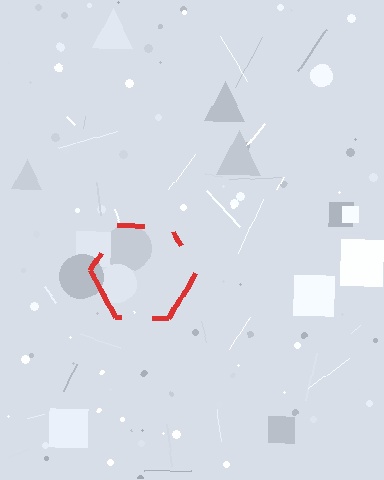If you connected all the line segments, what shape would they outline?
They would outline a hexagon.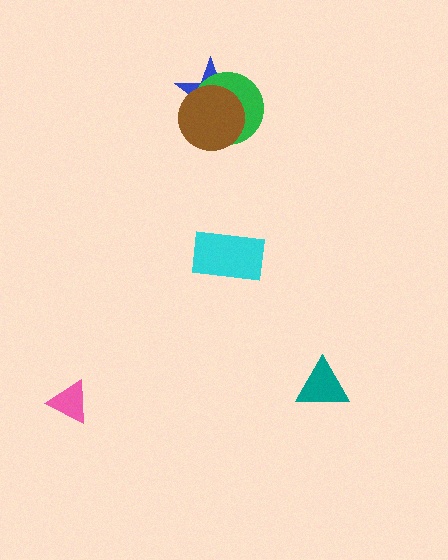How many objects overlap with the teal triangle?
0 objects overlap with the teal triangle.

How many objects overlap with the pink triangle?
0 objects overlap with the pink triangle.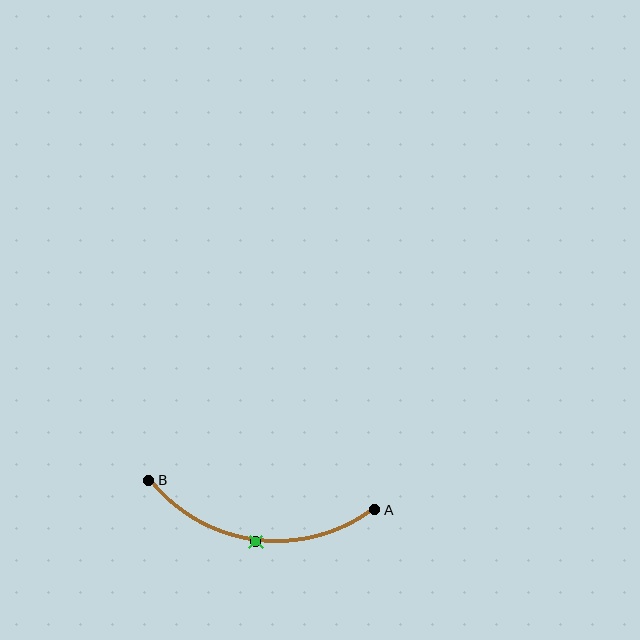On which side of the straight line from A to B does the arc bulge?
The arc bulges below the straight line connecting A and B.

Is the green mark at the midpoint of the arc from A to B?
Yes. The green mark lies on the arc at equal arc-length from both A and B — it is the arc midpoint.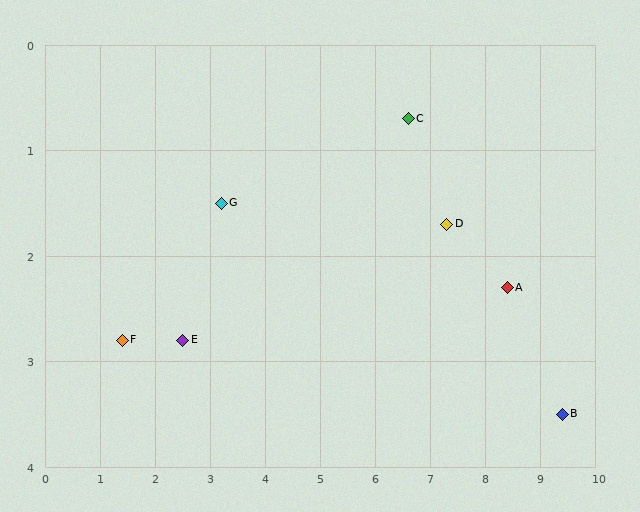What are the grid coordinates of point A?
Point A is at approximately (8.4, 2.3).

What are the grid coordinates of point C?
Point C is at approximately (6.6, 0.7).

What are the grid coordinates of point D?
Point D is at approximately (7.3, 1.7).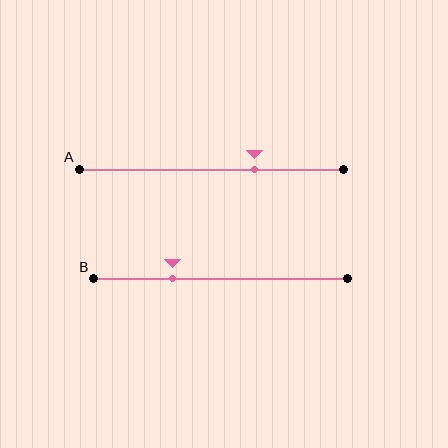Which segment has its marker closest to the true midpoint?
Segment A has its marker closest to the true midpoint.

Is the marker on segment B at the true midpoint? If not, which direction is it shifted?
No, the marker on segment B is shifted to the left by about 19% of the segment length.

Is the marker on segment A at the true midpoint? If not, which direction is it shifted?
No, the marker on segment A is shifted to the right by about 16% of the segment length.